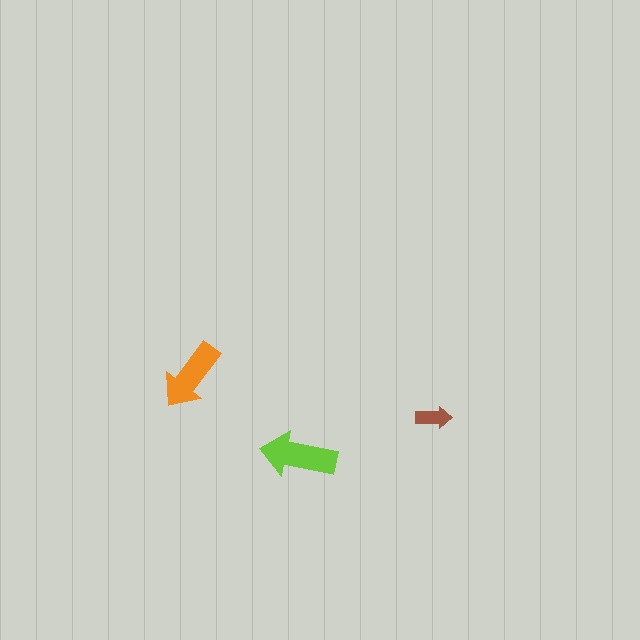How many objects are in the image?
There are 3 objects in the image.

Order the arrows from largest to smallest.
the lime one, the orange one, the brown one.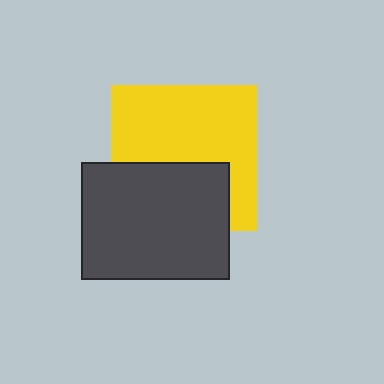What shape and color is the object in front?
The object in front is a dark gray rectangle.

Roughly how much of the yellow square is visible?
About half of it is visible (roughly 61%).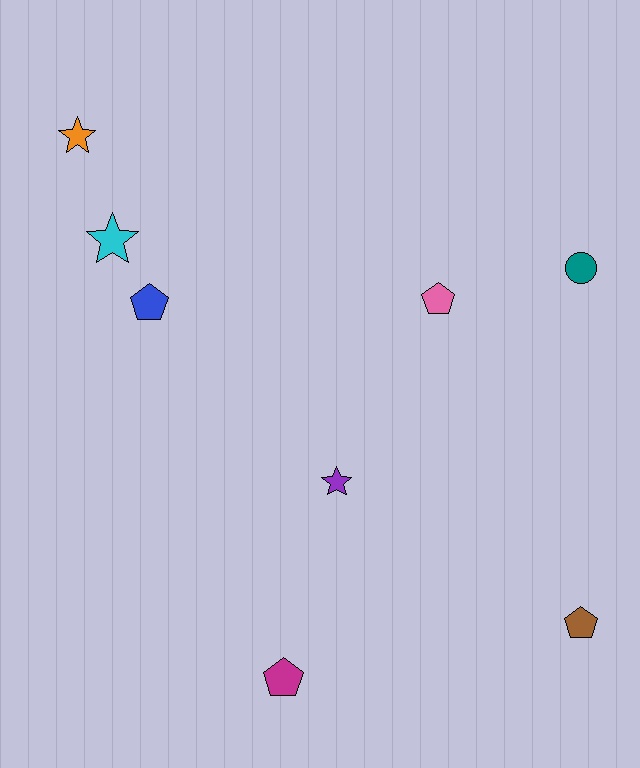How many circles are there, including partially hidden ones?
There is 1 circle.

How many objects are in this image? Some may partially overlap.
There are 8 objects.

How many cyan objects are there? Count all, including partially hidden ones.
There is 1 cyan object.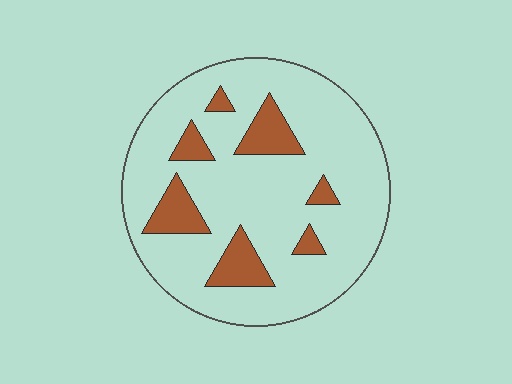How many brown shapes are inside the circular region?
7.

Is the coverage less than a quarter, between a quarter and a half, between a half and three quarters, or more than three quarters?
Less than a quarter.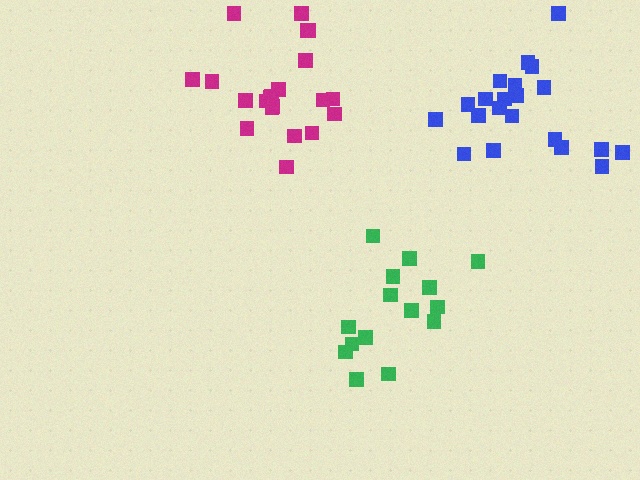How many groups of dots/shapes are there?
There are 3 groups.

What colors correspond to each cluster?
The clusters are colored: green, magenta, blue.